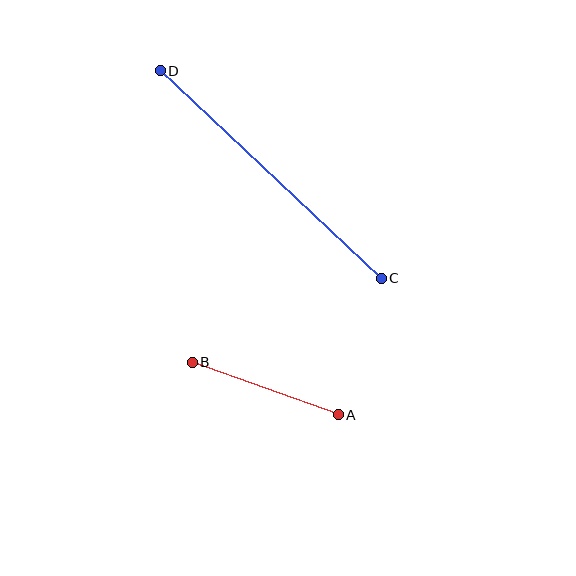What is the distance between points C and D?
The distance is approximately 303 pixels.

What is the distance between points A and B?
The distance is approximately 155 pixels.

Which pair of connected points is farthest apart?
Points C and D are farthest apart.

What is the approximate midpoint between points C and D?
The midpoint is at approximately (271, 174) pixels.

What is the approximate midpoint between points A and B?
The midpoint is at approximately (265, 388) pixels.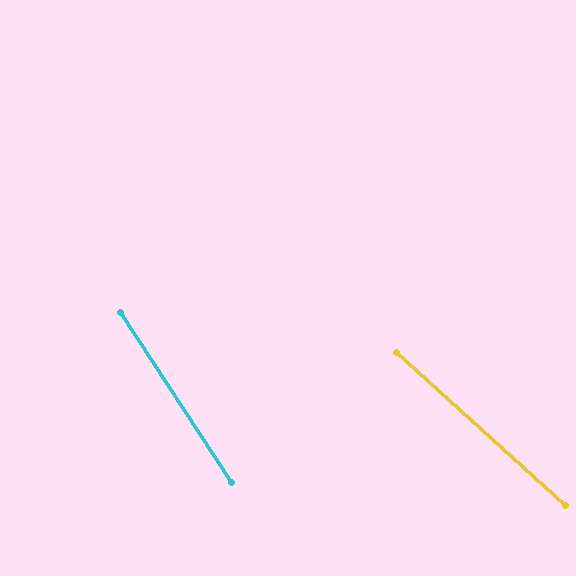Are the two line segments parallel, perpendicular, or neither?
Neither parallel nor perpendicular — they differ by about 15°.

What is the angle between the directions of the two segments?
Approximately 15 degrees.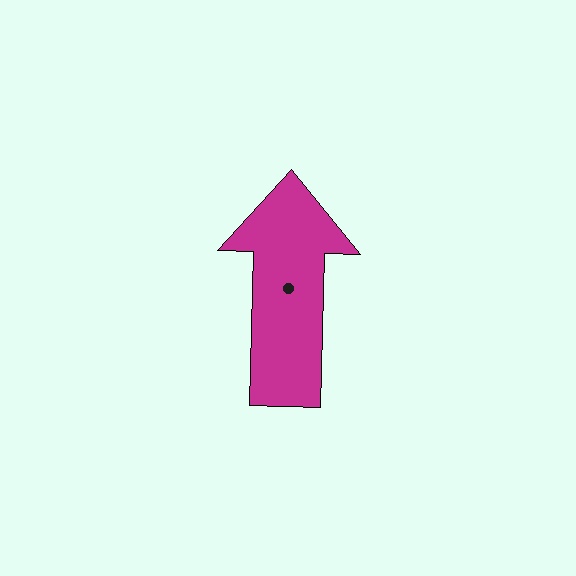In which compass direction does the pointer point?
North.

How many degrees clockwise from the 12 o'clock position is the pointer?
Approximately 2 degrees.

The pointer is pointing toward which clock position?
Roughly 12 o'clock.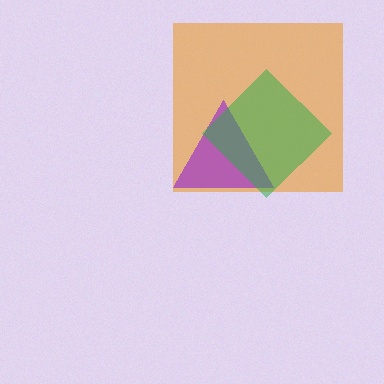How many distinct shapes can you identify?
There are 3 distinct shapes: an orange square, a purple triangle, a green diamond.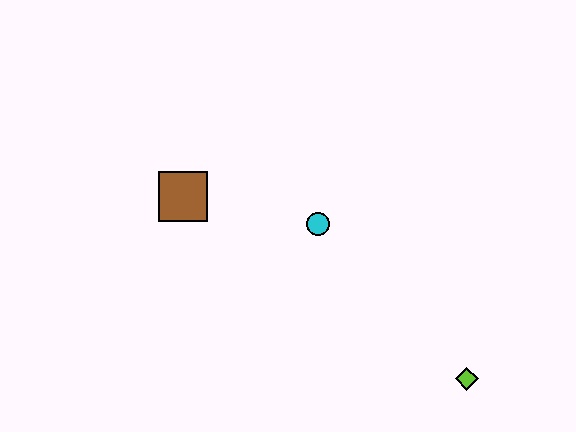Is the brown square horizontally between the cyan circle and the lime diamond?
No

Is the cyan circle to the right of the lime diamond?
No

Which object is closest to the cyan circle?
The brown square is closest to the cyan circle.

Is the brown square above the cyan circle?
Yes